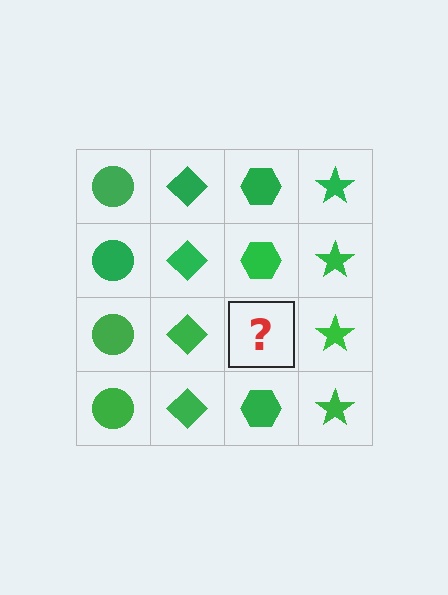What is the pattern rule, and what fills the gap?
The rule is that each column has a consistent shape. The gap should be filled with a green hexagon.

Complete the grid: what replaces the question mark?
The question mark should be replaced with a green hexagon.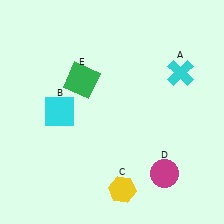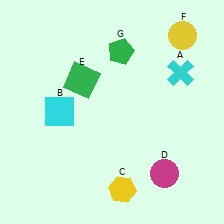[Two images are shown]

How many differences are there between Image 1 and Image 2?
There are 2 differences between the two images.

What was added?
A yellow circle (F), a green pentagon (G) were added in Image 2.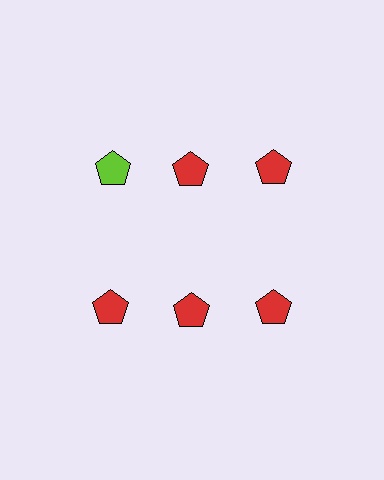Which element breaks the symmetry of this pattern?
The lime pentagon in the top row, leftmost column breaks the symmetry. All other shapes are red pentagons.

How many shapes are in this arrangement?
There are 6 shapes arranged in a grid pattern.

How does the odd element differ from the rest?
It has a different color: lime instead of red.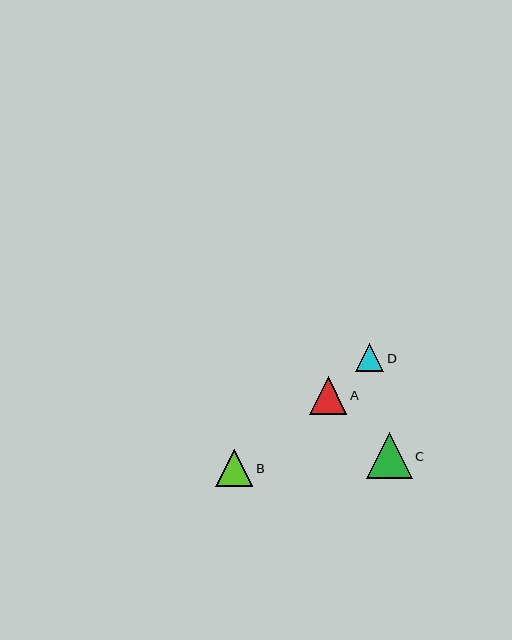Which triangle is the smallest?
Triangle D is the smallest with a size of approximately 29 pixels.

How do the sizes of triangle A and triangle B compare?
Triangle A and triangle B are approximately the same size.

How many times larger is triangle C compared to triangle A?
Triangle C is approximately 1.2 times the size of triangle A.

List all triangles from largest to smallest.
From largest to smallest: C, A, B, D.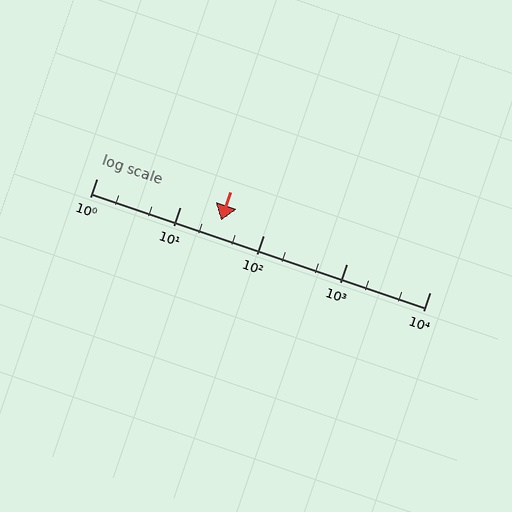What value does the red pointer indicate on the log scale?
The pointer indicates approximately 31.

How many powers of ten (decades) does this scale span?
The scale spans 4 decades, from 1 to 10000.